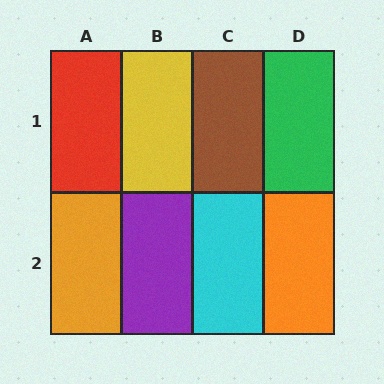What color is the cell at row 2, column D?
Orange.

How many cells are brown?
1 cell is brown.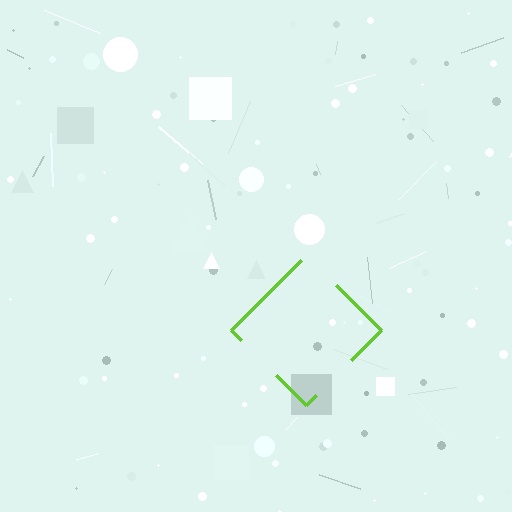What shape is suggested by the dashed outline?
The dashed outline suggests a diamond.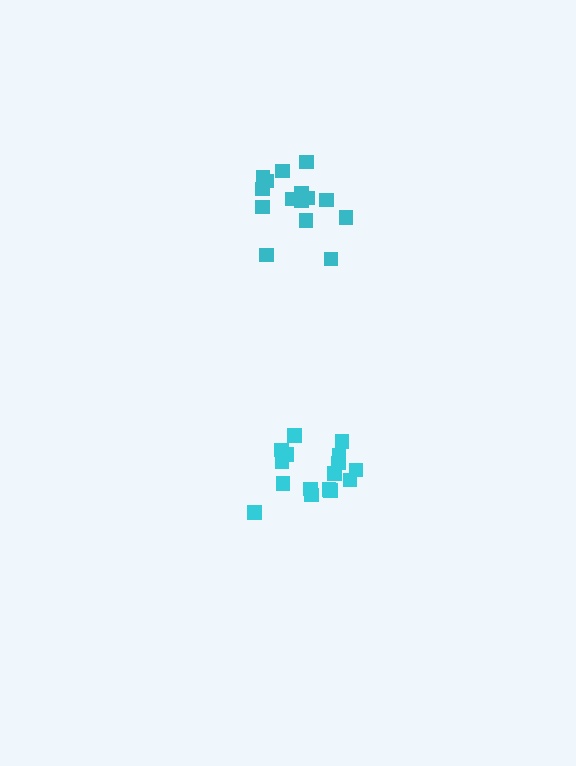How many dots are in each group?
Group 1: 15 dots, Group 2: 16 dots (31 total).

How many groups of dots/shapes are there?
There are 2 groups.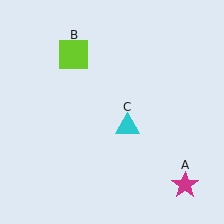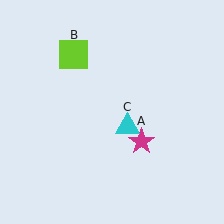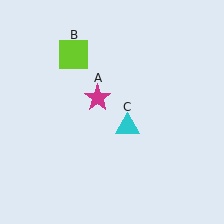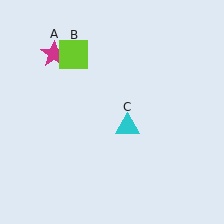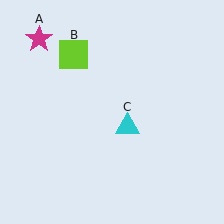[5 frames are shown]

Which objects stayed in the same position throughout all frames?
Lime square (object B) and cyan triangle (object C) remained stationary.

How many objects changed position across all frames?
1 object changed position: magenta star (object A).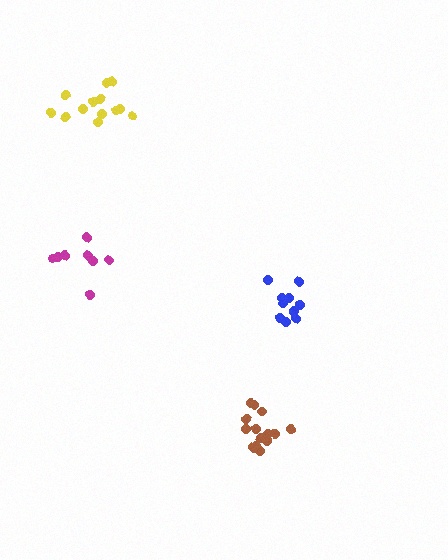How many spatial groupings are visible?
There are 4 spatial groupings.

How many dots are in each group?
Group 1: 10 dots, Group 2: 13 dots, Group 3: 8 dots, Group 4: 14 dots (45 total).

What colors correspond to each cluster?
The clusters are colored: blue, yellow, magenta, brown.